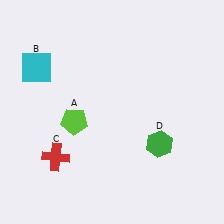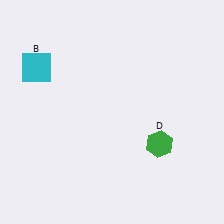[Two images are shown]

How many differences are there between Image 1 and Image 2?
There are 2 differences between the two images.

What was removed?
The red cross (C), the lime pentagon (A) were removed in Image 2.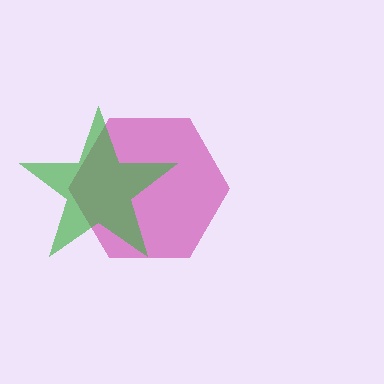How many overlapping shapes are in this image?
There are 2 overlapping shapes in the image.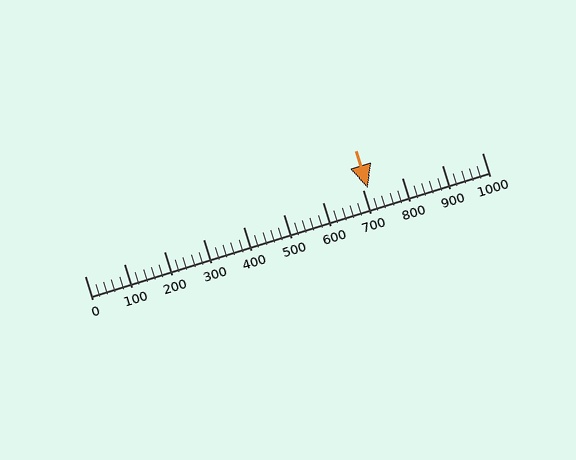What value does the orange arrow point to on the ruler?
The orange arrow points to approximately 714.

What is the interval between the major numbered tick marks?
The major tick marks are spaced 100 units apart.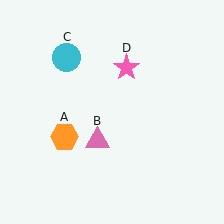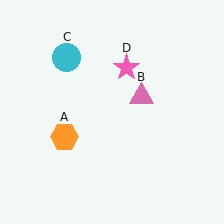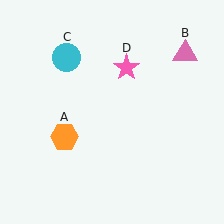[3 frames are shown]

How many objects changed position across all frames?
1 object changed position: pink triangle (object B).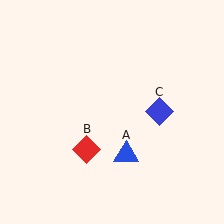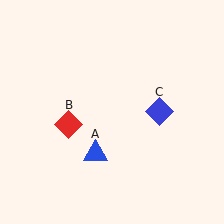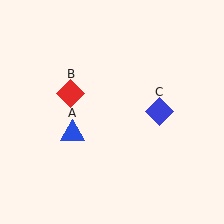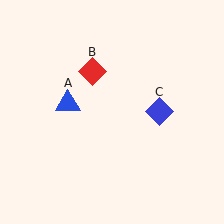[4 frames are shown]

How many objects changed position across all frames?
2 objects changed position: blue triangle (object A), red diamond (object B).